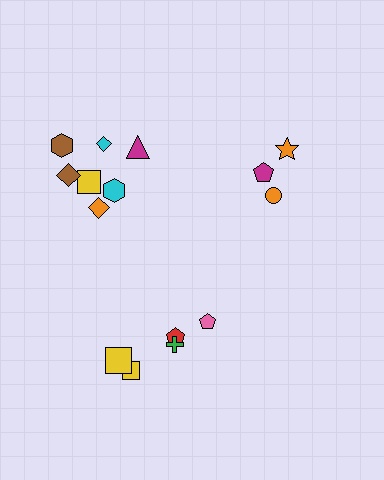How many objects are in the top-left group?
There are 7 objects.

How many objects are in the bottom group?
There are 5 objects.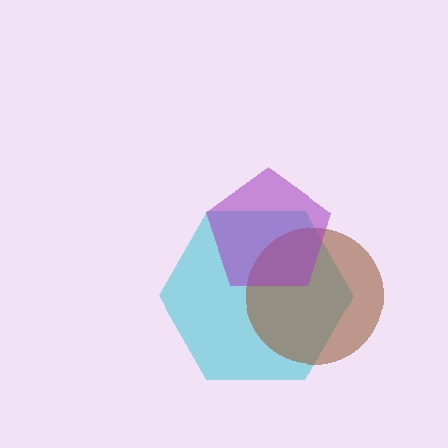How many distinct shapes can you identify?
There are 3 distinct shapes: a cyan hexagon, a brown circle, a purple pentagon.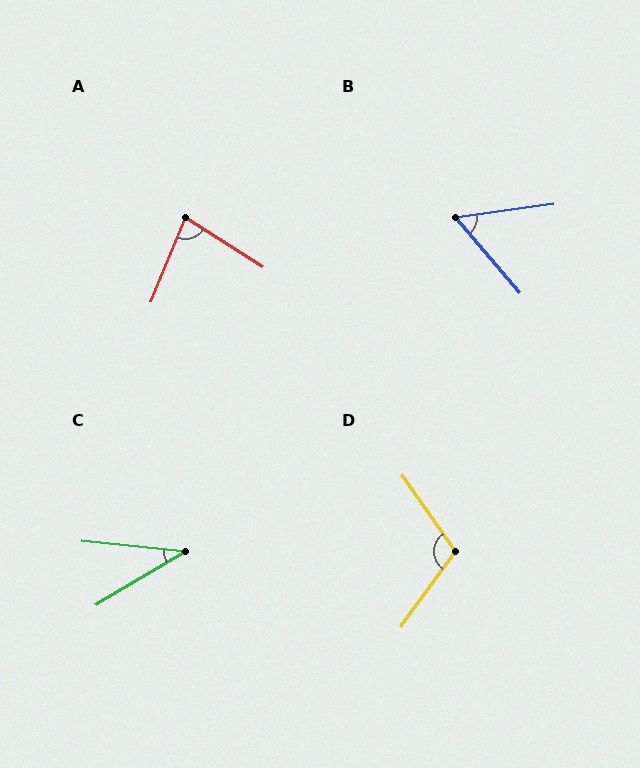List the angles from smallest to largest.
C (37°), B (57°), A (80°), D (109°).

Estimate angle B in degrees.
Approximately 57 degrees.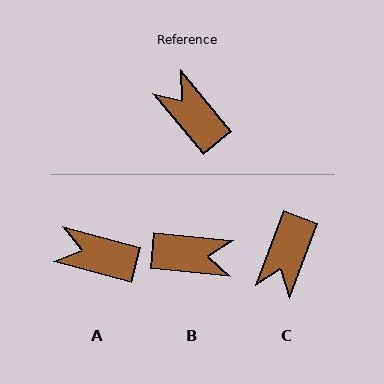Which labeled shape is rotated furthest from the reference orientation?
B, about 135 degrees away.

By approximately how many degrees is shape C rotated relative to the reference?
Approximately 120 degrees counter-clockwise.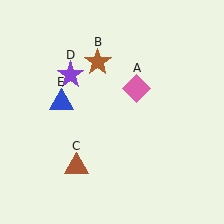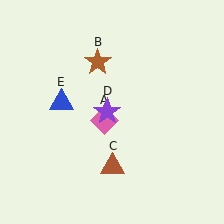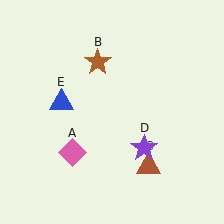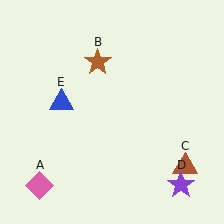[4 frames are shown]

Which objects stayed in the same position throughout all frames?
Brown star (object B) and blue triangle (object E) remained stationary.